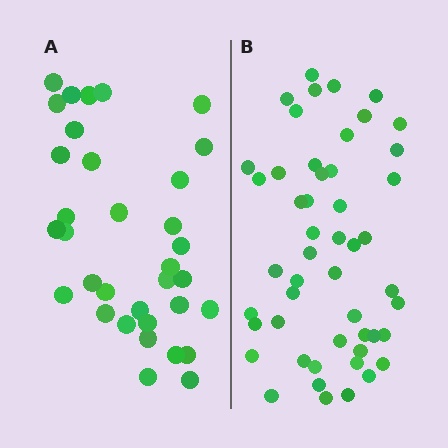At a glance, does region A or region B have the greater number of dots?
Region B (the right region) has more dots.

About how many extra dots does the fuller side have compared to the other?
Region B has approximately 15 more dots than region A.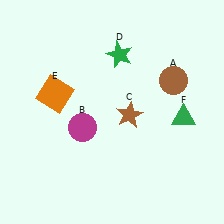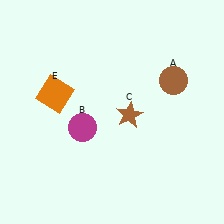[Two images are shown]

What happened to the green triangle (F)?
The green triangle (F) was removed in Image 2. It was in the bottom-right area of Image 1.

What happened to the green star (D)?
The green star (D) was removed in Image 2. It was in the top-right area of Image 1.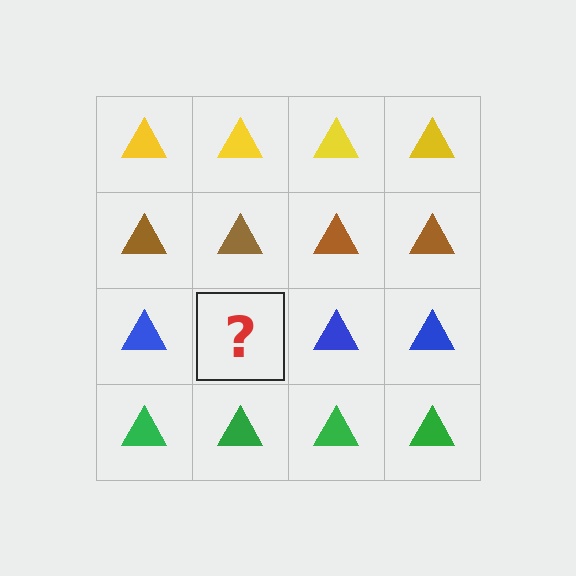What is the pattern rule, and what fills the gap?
The rule is that each row has a consistent color. The gap should be filled with a blue triangle.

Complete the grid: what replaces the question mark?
The question mark should be replaced with a blue triangle.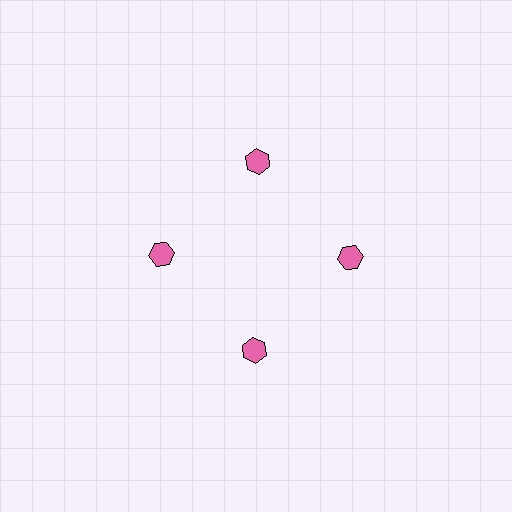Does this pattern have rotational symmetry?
Yes, this pattern has 4-fold rotational symmetry. It looks the same after rotating 90 degrees around the center.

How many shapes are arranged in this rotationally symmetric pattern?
There are 4 shapes, arranged in 4 groups of 1.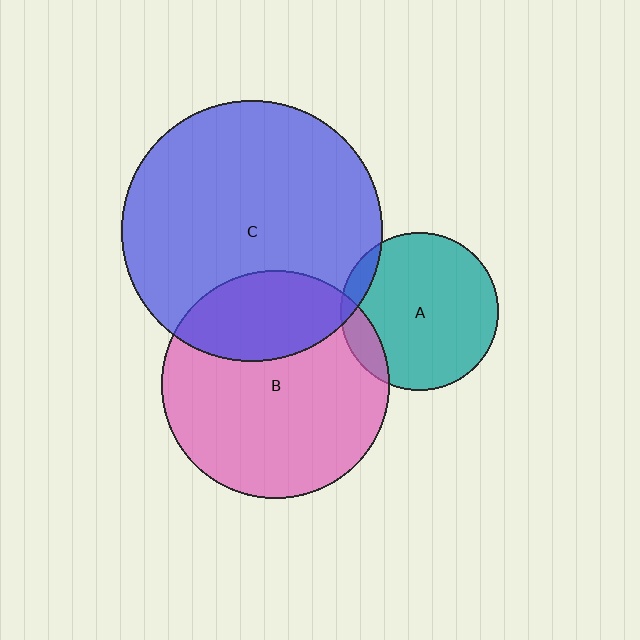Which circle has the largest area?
Circle C (blue).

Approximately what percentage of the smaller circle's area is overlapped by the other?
Approximately 30%.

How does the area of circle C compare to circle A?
Approximately 2.7 times.